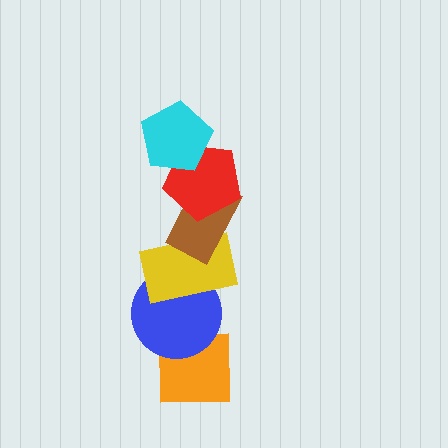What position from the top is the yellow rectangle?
The yellow rectangle is 4th from the top.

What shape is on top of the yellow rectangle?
The brown rectangle is on top of the yellow rectangle.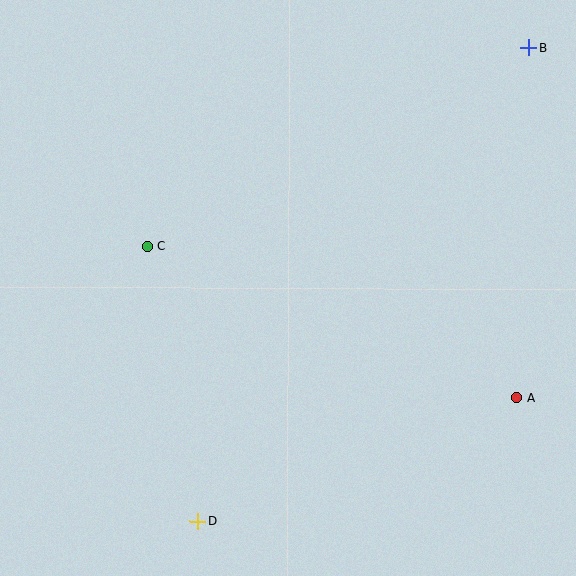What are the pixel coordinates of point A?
Point A is at (517, 398).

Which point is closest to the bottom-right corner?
Point A is closest to the bottom-right corner.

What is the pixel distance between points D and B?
The distance between D and B is 578 pixels.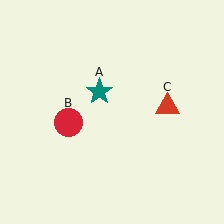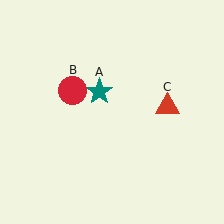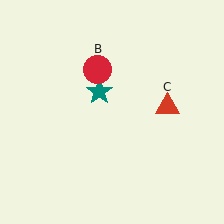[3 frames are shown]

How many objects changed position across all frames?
1 object changed position: red circle (object B).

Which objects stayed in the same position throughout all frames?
Teal star (object A) and red triangle (object C) remained stationary.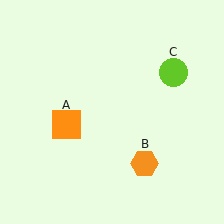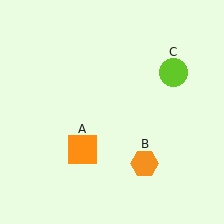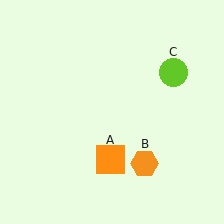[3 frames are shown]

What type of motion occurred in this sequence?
The orange square (object A) rotated counterclockwise around the center of the scene.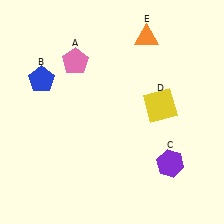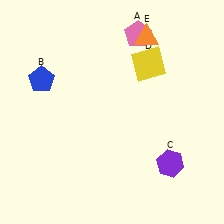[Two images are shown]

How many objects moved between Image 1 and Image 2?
2 objects moved between the two images.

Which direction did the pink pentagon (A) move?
The pink pentagon (A) moved right.